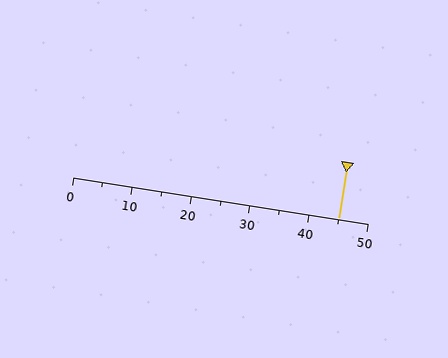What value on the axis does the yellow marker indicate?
The marker indicates approximately 45.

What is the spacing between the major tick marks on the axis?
The major ticks are spaced 10 apart.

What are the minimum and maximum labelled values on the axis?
The axis runs from 0 to 50.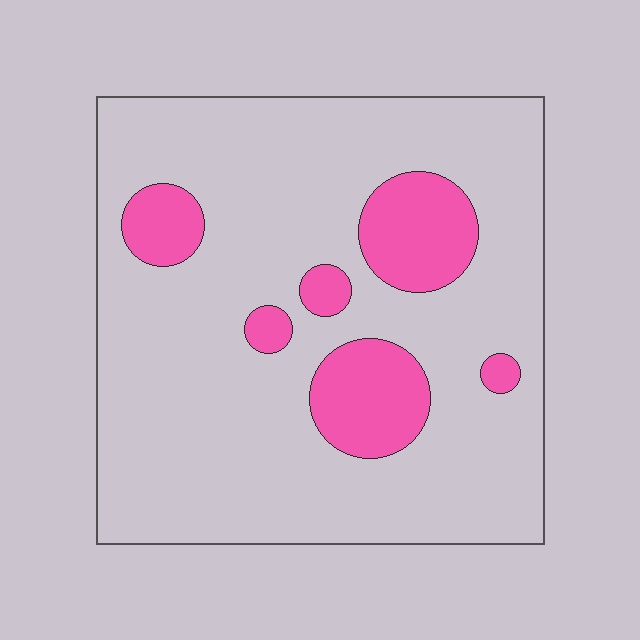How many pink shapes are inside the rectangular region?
6.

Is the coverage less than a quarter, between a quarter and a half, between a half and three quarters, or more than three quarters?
Less than a quarter.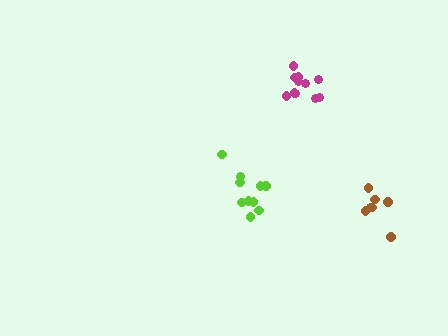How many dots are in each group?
Group 1: 10 dots, Group 2: 11 dots, Group 3: 7 dots (28 total).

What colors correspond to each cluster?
The clusters are colored: lime, magenta, brown.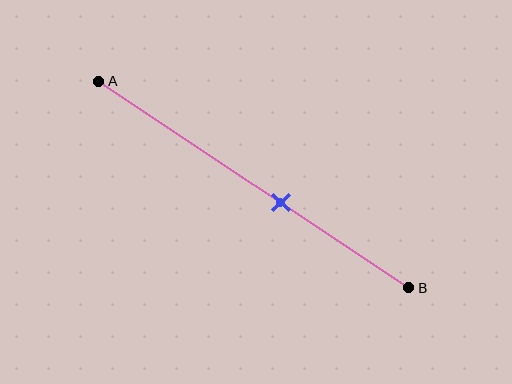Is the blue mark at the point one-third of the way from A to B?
No, the mark is at about 60% from A, not at the 33% one-third point.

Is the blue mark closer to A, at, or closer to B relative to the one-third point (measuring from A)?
The blue mark is closer to point B than the one-third point of segment AB.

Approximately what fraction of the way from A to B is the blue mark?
The blue mark is approximately 60% of the way from A to B.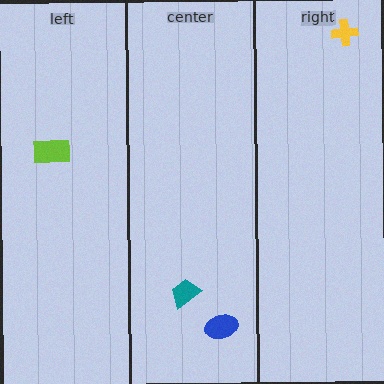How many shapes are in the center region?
2.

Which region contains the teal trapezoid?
The center region.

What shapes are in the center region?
The teal trapezoid, the blue ellipse.